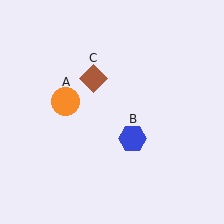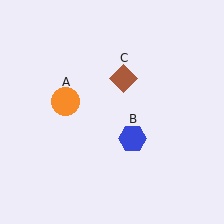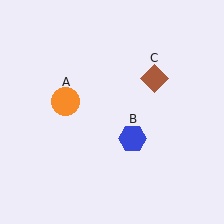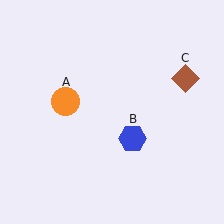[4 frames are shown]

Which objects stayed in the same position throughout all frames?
Orange circle (object A) and blue hexagon (object B) remained stationary.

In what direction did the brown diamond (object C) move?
The brown diamond (object C) moved right.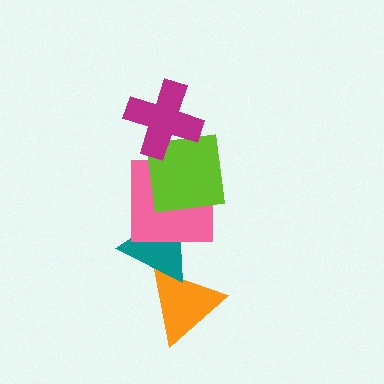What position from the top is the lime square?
The lime square is 2nd from the top.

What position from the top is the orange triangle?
The orange triangle is 5th from the top.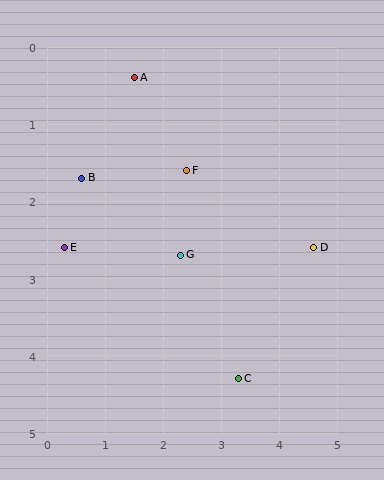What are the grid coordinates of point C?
Point C is at approximately (3.3, 4.3).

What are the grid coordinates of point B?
Point B is at approximately (0.6, 1.7).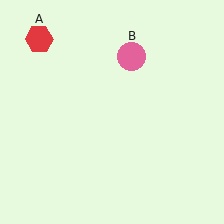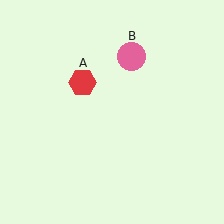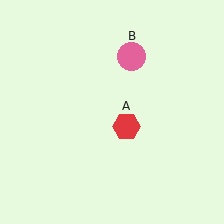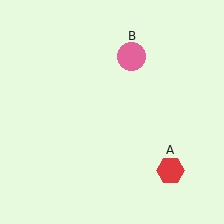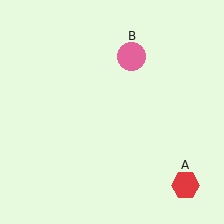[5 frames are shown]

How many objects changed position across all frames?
1 object changed position: red hexagon (object A).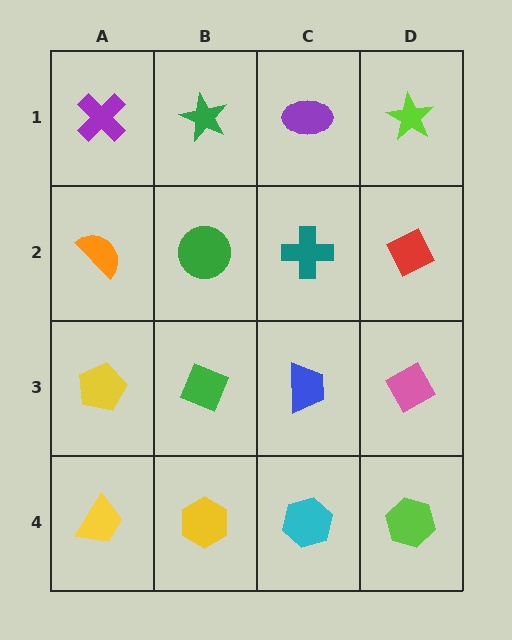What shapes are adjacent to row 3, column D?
A red diamond (row 2, column D), a lime hexagon (row 4, column D), a blue trapezoid (row 3, column C).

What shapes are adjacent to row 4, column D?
A pink diamond (row 3, column D), a cyan hexagon (row 4, column C).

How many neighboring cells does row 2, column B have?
4.